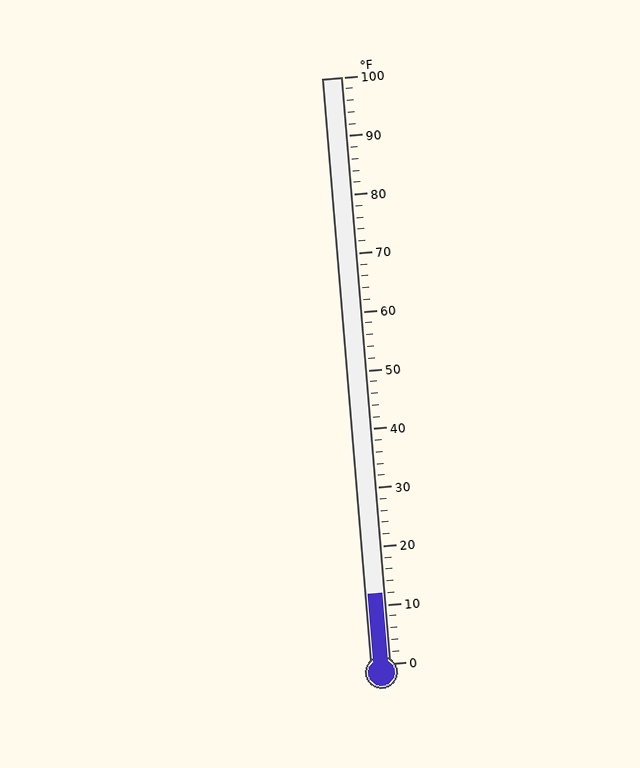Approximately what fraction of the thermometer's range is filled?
The thermometer is filled to approximately 10% of its range.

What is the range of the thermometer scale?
The thermometer scale ranges from 0°F to 100°F.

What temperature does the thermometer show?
The thermometer shows approximately 12°F.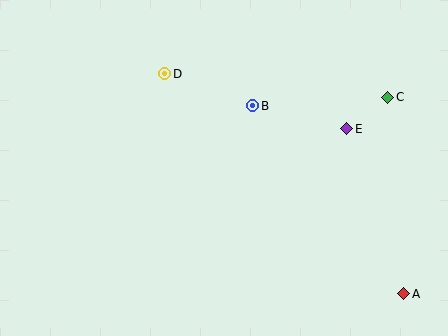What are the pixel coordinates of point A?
Point A is at (404, 294).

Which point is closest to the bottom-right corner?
Point A is closest to the bottom-right corner.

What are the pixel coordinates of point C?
Point C is at (388, 97).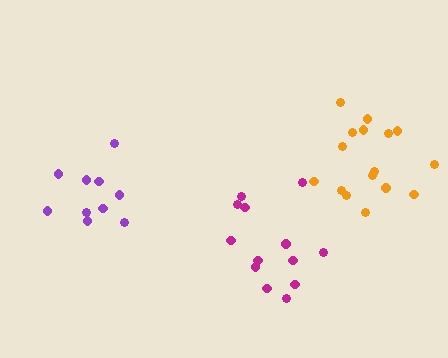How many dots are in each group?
Group 1: 10 dots, Group 2: 13 dots, Group 3: 16 dots (39 total).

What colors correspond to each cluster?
The clusters are colored: purple, magenta, orange.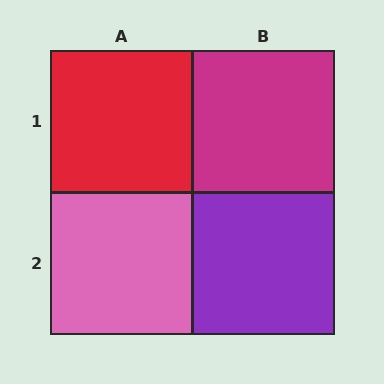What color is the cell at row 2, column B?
Purple.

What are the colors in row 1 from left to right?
Red, magenta.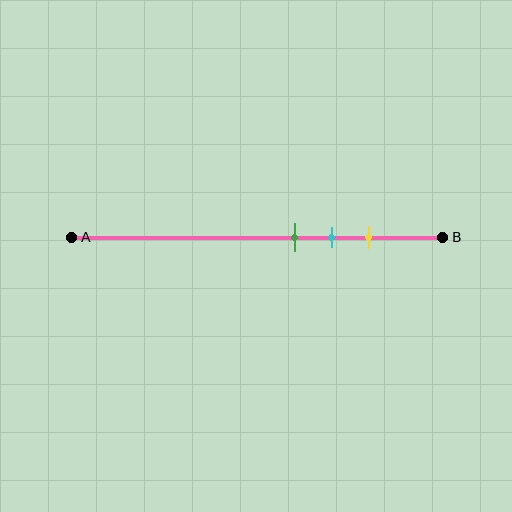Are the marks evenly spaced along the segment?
Yes, the marks are approximately evenly spaced.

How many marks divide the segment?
There are 3 marks dividing the segment.